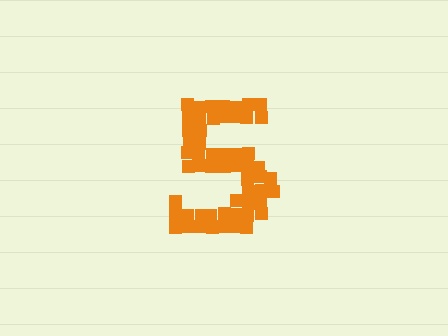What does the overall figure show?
The overall figure shows the digit 5.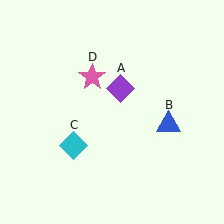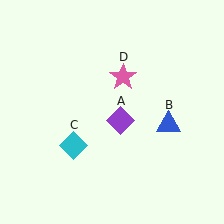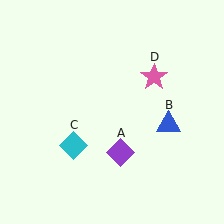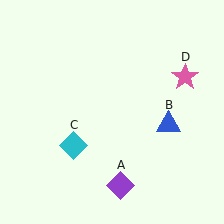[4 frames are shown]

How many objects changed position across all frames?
2 objects changed position: purple diamond (object A), pink star (object D).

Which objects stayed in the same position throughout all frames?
Blue triangle (object B) and cyan diamond (object C) remained stationary.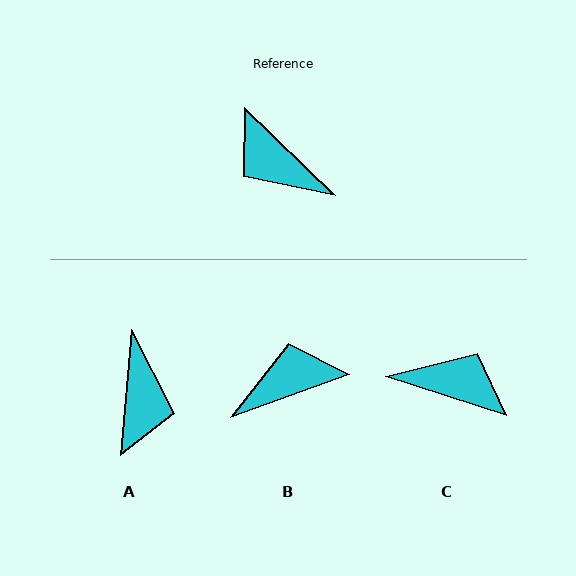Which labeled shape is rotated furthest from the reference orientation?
C, about 154 degrees away.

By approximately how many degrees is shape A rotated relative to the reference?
Approximately 129 degrees counter-clockwise.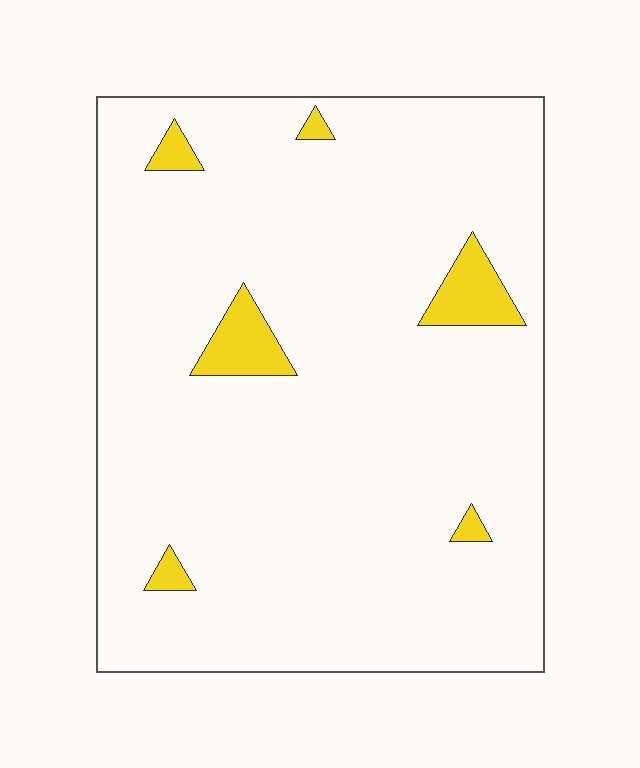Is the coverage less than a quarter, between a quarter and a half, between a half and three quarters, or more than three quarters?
Less than a quarter.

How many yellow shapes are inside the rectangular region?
6.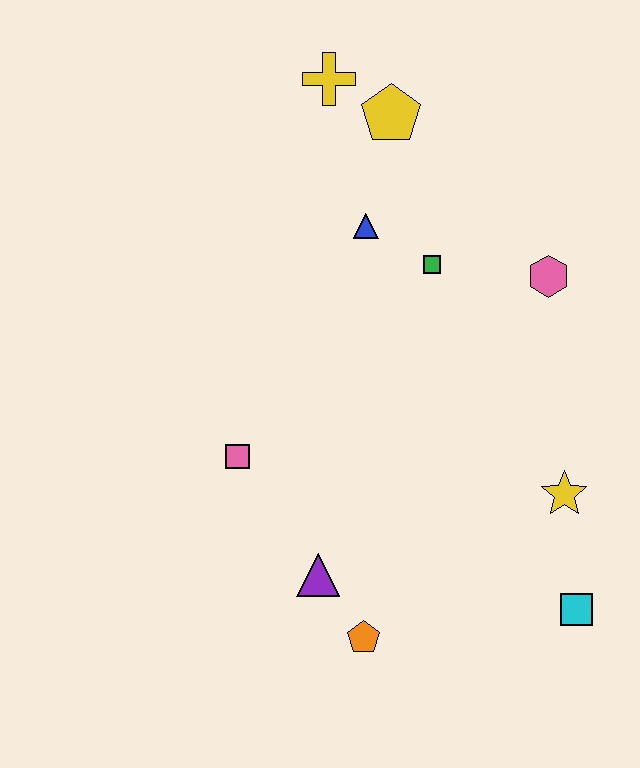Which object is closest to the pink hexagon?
The green square is closest to the pink hexagon.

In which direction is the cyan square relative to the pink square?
The cyan square is to the right of the pink square.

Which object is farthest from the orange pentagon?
The yellow cross is farthest from the orange pentagon.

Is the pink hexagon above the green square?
No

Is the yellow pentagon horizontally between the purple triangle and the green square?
Yes